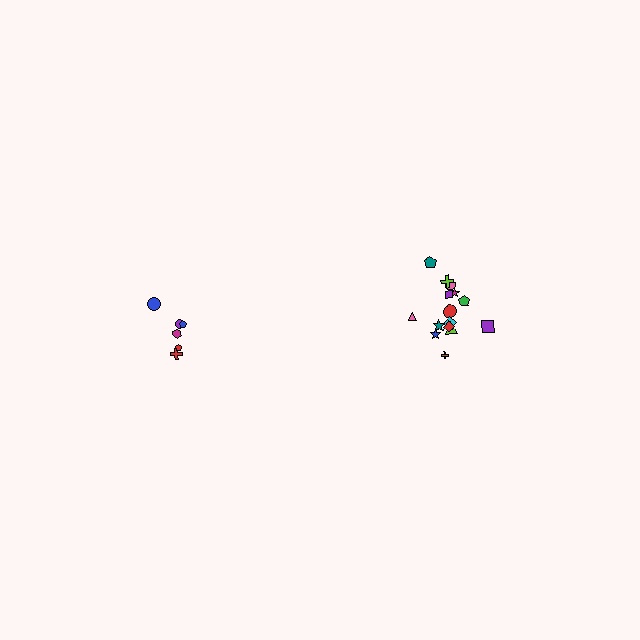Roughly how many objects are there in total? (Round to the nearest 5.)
Roughly 20 objects in total.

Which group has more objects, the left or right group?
The right group.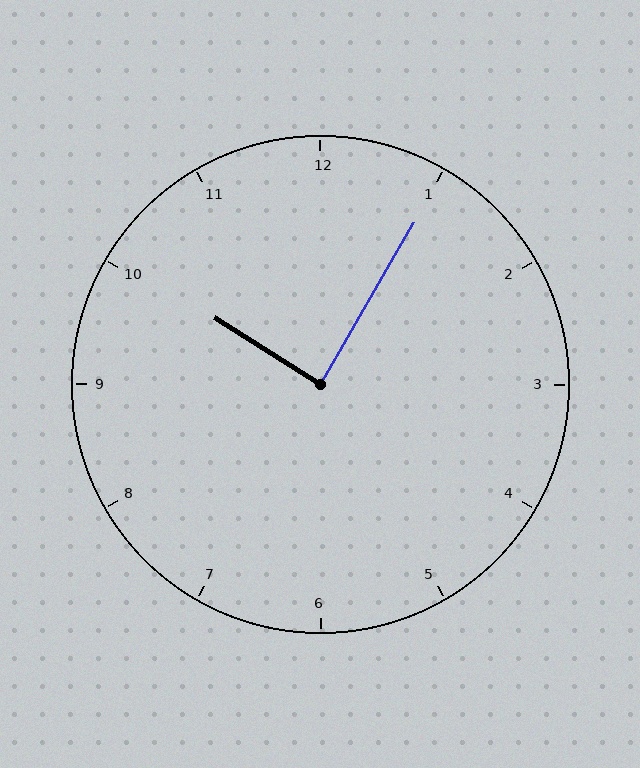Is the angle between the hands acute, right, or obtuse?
It is right.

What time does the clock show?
10:05.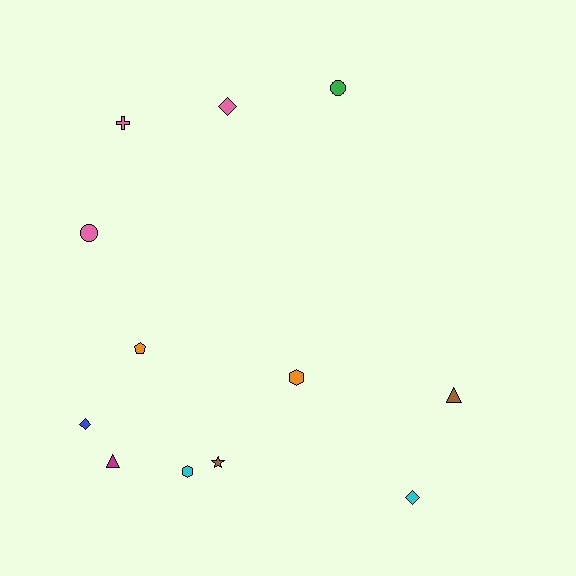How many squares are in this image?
There are no squares.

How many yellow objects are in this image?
There are no yellow objects.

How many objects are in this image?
There are 12 objects.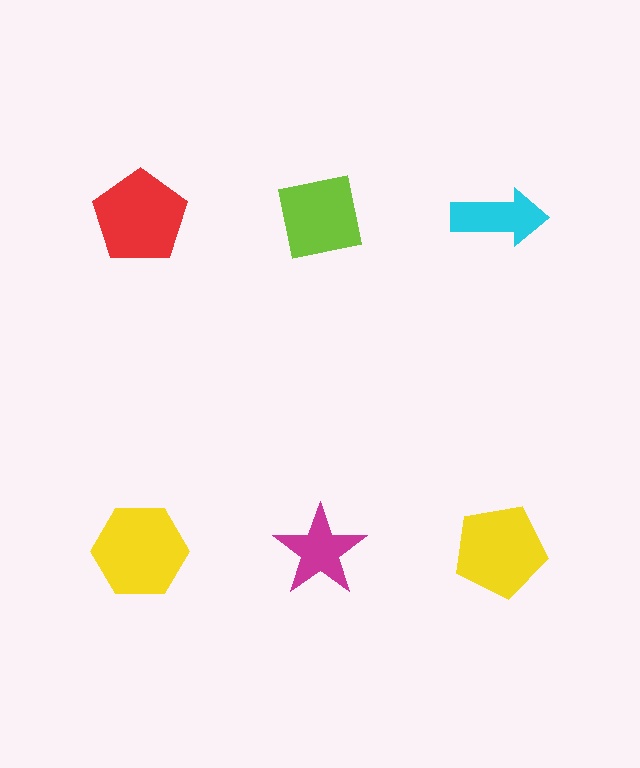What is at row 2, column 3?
A yellow pentagon.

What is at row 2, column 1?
A yellow hexagon.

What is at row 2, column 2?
A magenta star.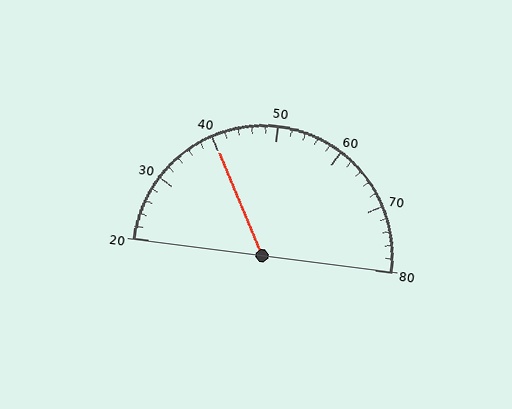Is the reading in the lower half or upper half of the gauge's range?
The reading is in the lower half of the range (20 to 80).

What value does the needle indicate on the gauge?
The needle indicates approximately 40.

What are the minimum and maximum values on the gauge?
The gauge ranges from 20 to 80.